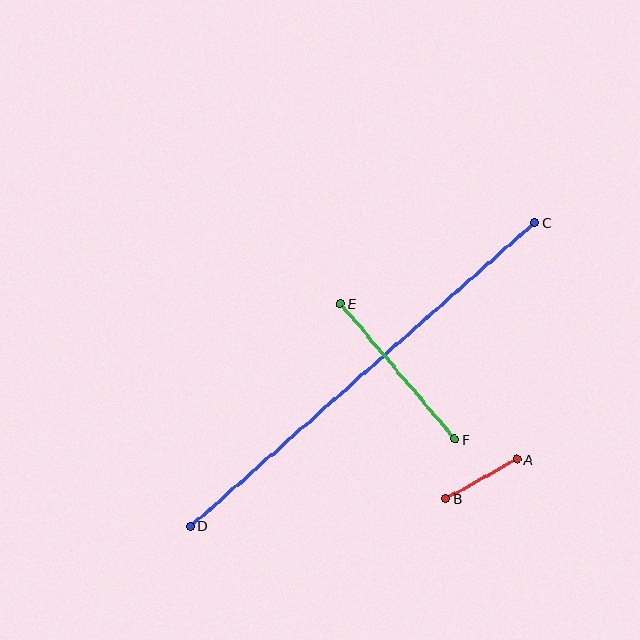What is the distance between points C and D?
The distance is approximately 460 pixels.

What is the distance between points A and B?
The distance is approximately 81 pixels.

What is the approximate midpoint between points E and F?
The midpoint is at approximately (398, 371) pixels.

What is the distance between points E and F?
The distance is approximately 178 pixels.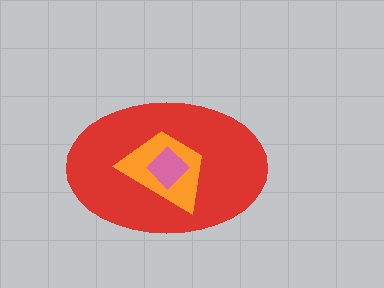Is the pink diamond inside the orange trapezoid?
Yes.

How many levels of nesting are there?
3.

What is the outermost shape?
The red ellipse.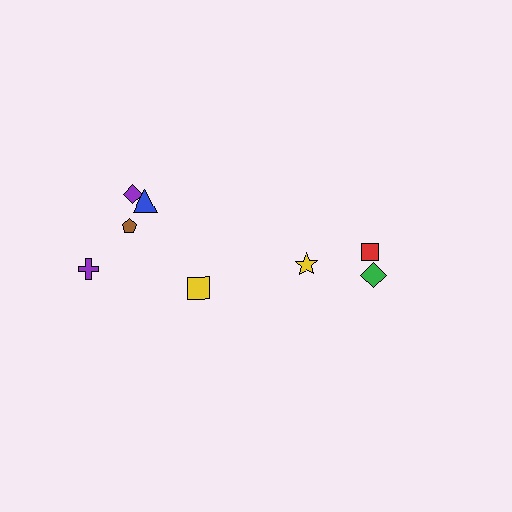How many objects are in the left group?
There are 5 objects.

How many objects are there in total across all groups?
There are 8 objects.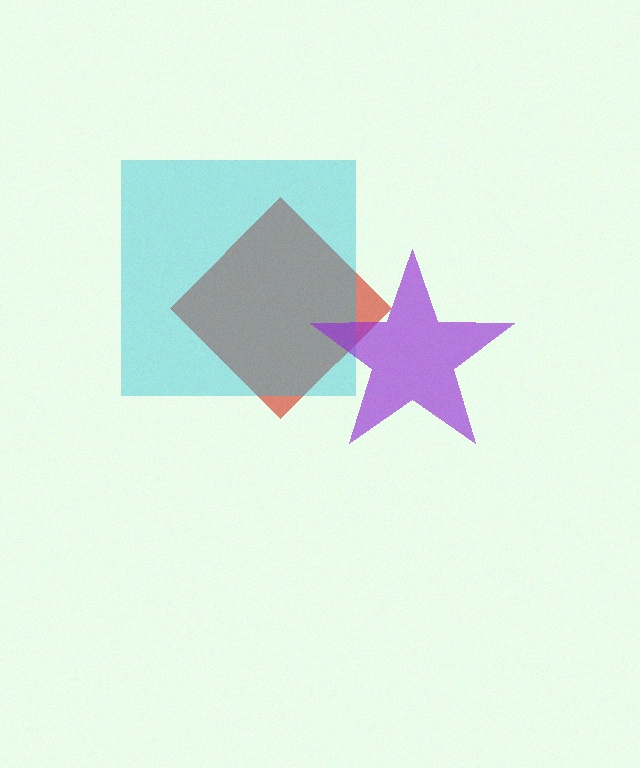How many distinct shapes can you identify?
There are 3 distinct shapes: a red diamond, a cyan square, a purple star.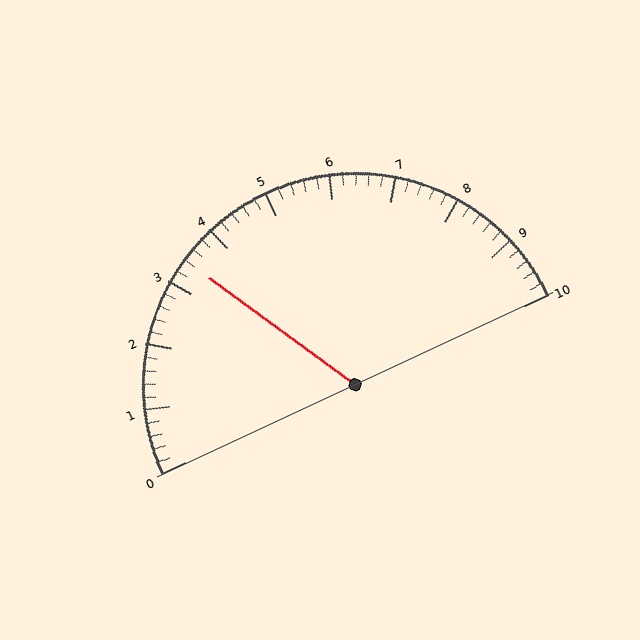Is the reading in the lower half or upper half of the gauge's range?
The reading is in the lower half of the range (0 to 10).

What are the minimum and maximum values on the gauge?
The gauge ranges from 0 to 10.